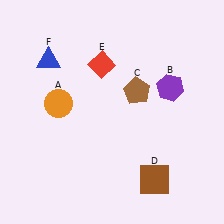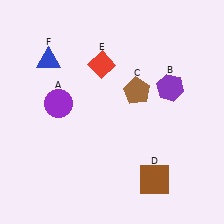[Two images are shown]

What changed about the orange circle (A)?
In Image 1, A is orange. In Image 2, it changed to purple.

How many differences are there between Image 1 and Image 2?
There is 1 difference between the two images.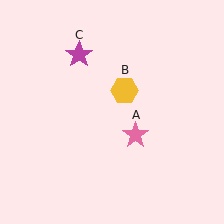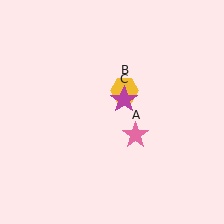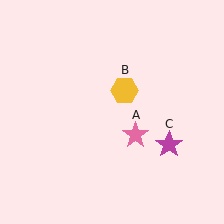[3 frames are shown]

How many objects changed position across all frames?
1 object changed position: magenta star (object C).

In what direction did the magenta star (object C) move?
The magenta star (object C) moved down and to the right.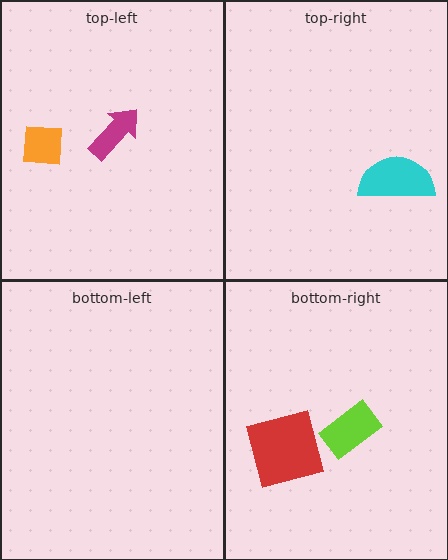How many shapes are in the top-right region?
1.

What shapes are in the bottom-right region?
The red square, the lime rectangle.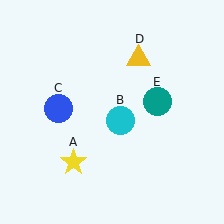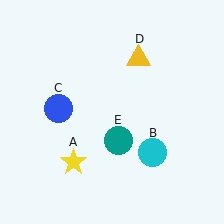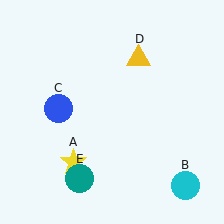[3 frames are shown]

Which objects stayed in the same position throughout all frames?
Yellow star (object A) and blue circle (object C) and yellow triangle (object D) remained stationary.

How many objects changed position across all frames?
2 objects changed position: cyan circle (object B), teal circle (object E).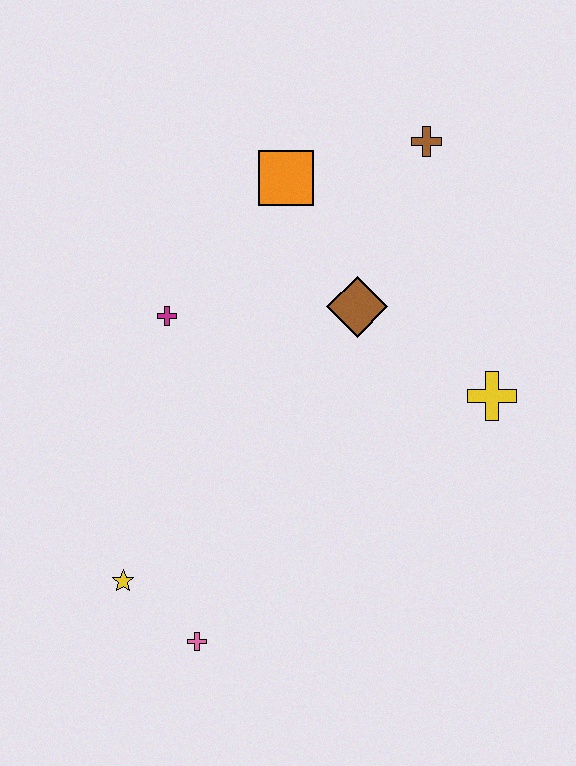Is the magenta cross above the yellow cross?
Yes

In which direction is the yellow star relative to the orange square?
The yellow star is below the orange square.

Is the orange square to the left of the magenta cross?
No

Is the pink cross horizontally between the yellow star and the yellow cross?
Yes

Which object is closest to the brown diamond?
The orange square is closest to the brown diamond.